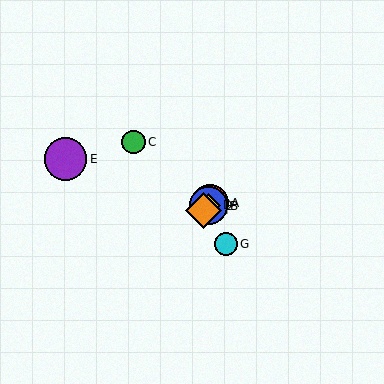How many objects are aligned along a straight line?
4 objects (A, B, D, F) are aligned along a straight line.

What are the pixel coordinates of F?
Object F is at (204, 210).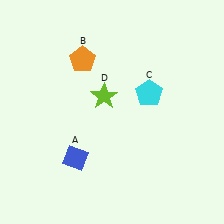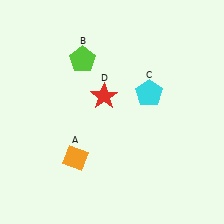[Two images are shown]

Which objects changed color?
A changed from blue to orange. B changed from orange to lime. D changed from lime to red.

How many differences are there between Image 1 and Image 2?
There are 3 differences between the two images.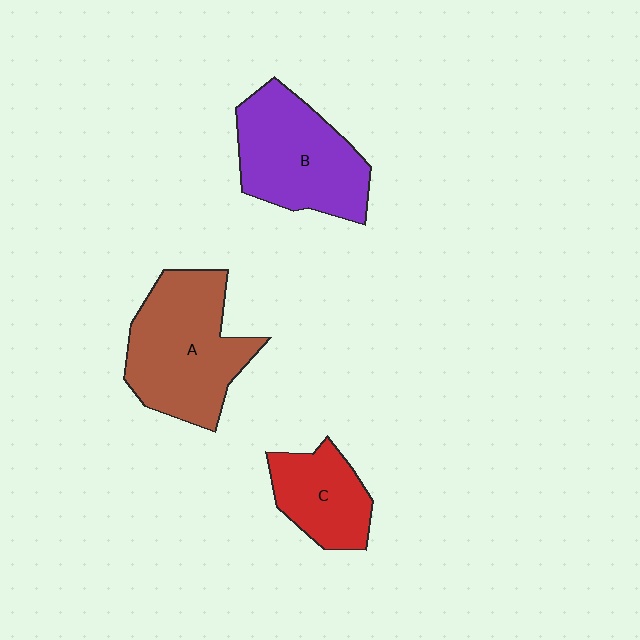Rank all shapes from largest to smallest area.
From largest to smallest: A (brown), B (purple), C (red).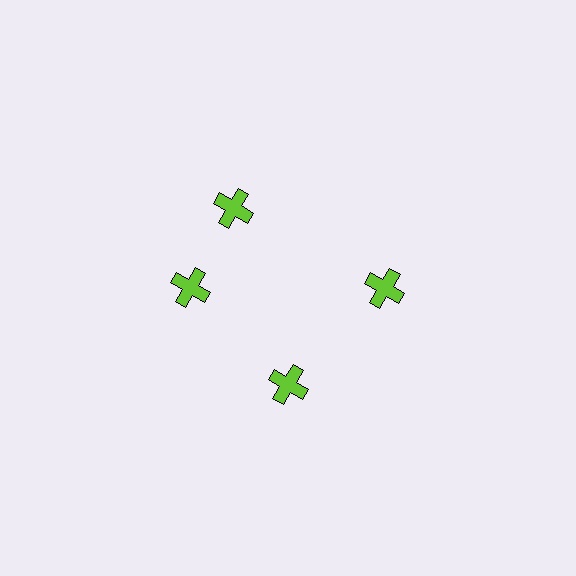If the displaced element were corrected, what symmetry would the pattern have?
It would have 4-fold rotational symmetry — the pattern would map onto itself every 90 degrees.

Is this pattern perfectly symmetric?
No. The 4 lime crosses are arranged in a ring, but one element near the 12 o'clock position is rotated out of alignment along the ring, breaking the 4-fold rotational symmetry.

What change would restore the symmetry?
The symmetry would be restored by rotating it back into even spacing with its neighbors so that all 4 crosses sit at equal angles and equal distance from the center.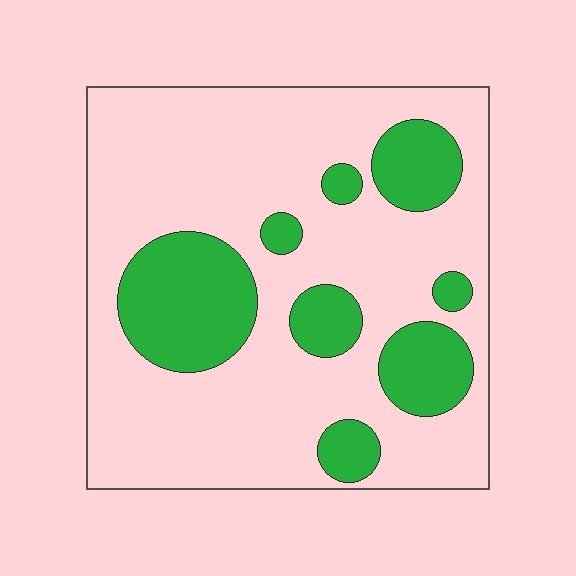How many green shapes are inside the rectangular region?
8.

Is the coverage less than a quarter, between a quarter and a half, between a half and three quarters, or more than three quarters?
Between a quarter and a half.